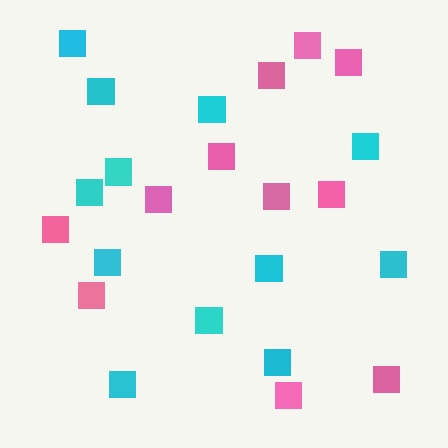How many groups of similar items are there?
There are 2 groups: one group of pink squares (11) and one group of cyan squares (12).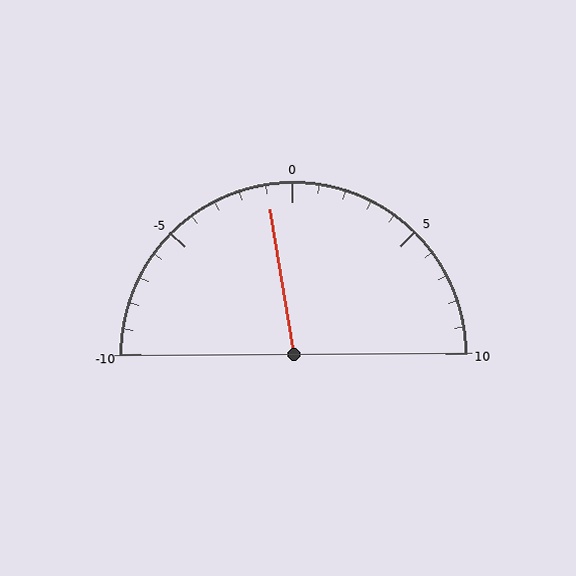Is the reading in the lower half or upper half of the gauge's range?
The reading is in the lower half of the range (-10 to 10).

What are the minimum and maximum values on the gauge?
The gauge ranges from -10 to 10.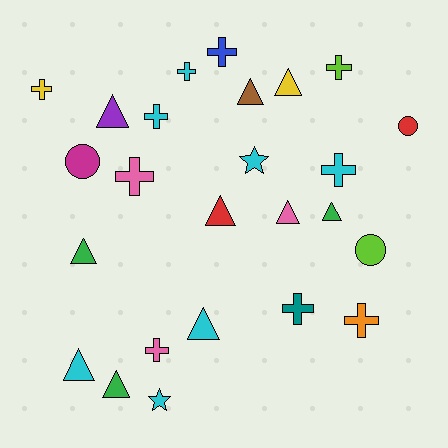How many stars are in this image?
There are 2 stars.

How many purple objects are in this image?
There is 1 purple object.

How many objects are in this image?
There are 25 objects.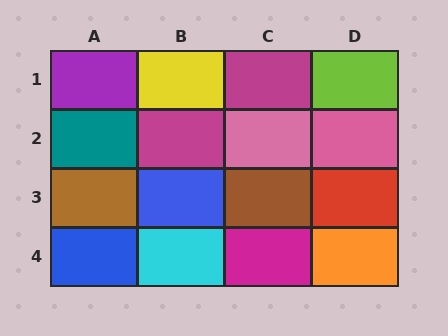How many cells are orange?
1 cell is orange.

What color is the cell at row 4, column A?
Blue.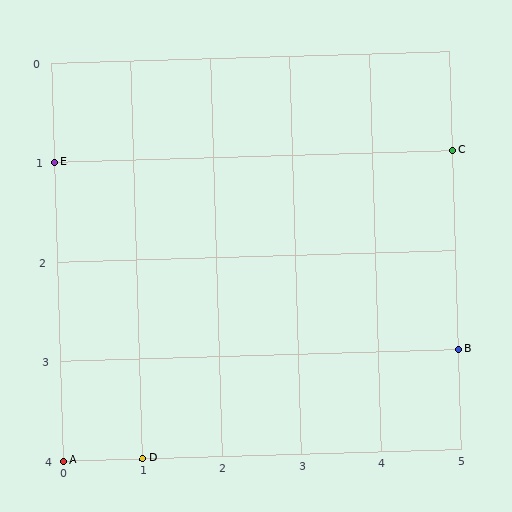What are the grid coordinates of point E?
Point E is at grid coordinates (0, 1).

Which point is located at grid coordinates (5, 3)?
Point B is at (5, 3).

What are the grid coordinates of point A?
Point A is at grid coordinates (0, 4).